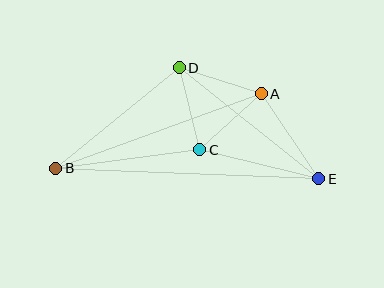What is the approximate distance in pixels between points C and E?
The distance between C and E is approximately 122 pixels.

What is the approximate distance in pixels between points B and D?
The distance between B and D is approximately 159 pixels.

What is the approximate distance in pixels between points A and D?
The distance between A and D is approximately 86 pixels.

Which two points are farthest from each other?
Points B and E are farthest from each other.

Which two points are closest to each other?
Points A and C are closest to each other.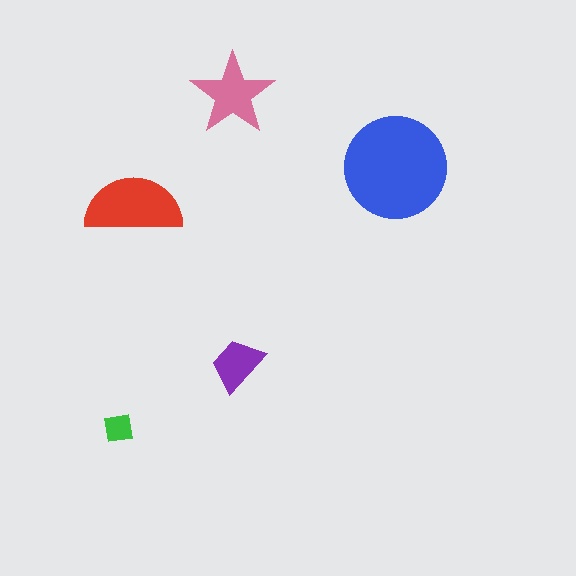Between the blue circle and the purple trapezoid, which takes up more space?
The blue circle.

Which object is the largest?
The blue circle.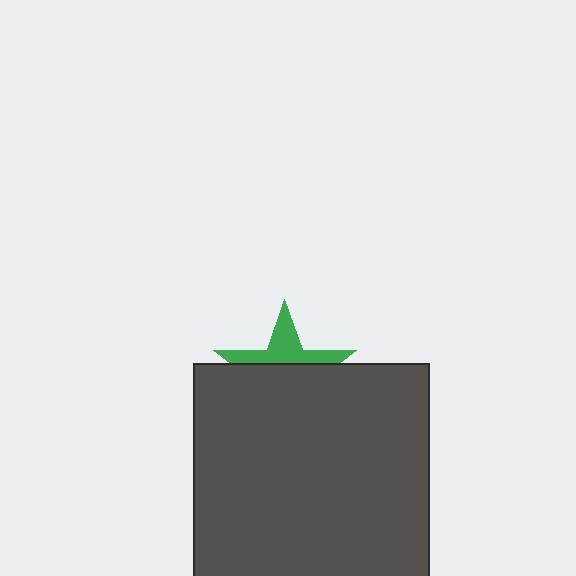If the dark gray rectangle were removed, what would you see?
You would see the complete green star.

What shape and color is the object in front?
The object in front is a dark gray rectangle.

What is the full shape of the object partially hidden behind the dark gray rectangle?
The partially hidden object is a green star.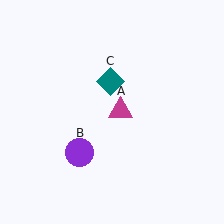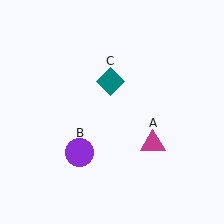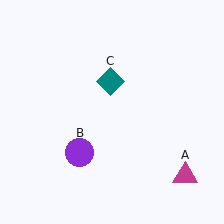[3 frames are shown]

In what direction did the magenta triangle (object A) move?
The magenta triangle (object A) moved down and to the right.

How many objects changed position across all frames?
1 object changed position: magenta triangle (object A).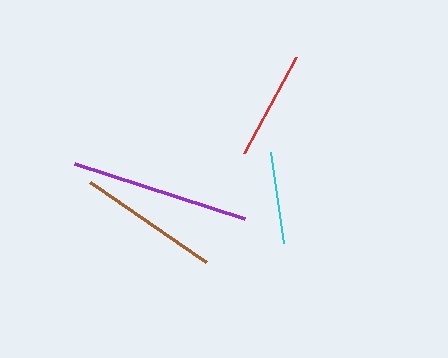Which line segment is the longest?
The purple line is the longest at approximately 179 pixels.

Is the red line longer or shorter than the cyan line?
The red line is longer than the cyan line.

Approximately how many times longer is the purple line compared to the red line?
The purple line is approximately 1.6 times the length of the red line.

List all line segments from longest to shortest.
From longest to shortest: purple, brown, red, cyan.